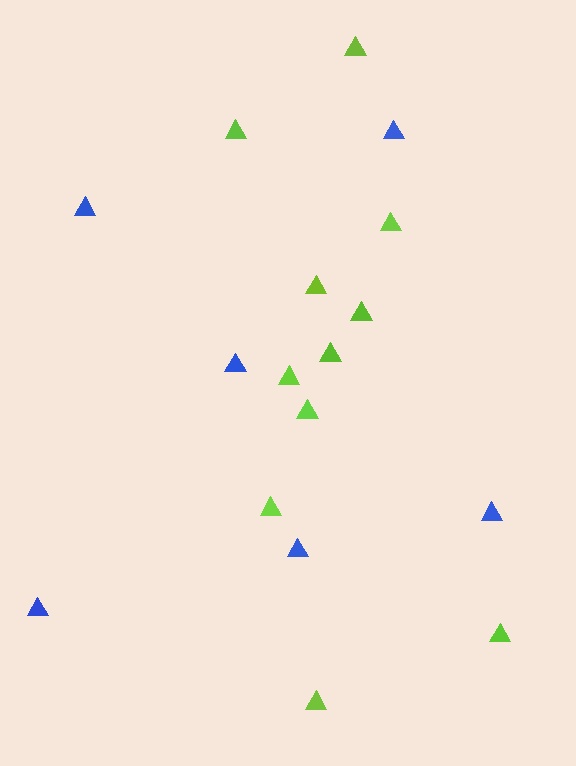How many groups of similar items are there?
There are 2 groups: one group of blue triangles (6) and one group of lime triangles (11).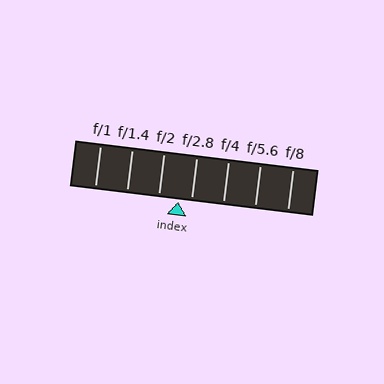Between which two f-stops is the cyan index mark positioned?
The index mark is between f/2 and f/2.8.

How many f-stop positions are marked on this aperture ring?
There are 7 f-stop positions marked.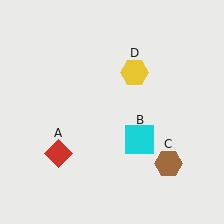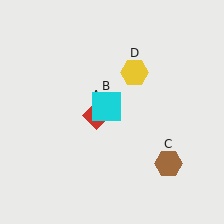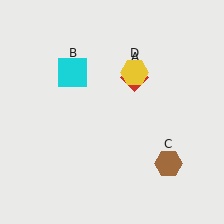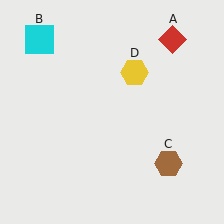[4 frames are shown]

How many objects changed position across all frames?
2 objects changed position: red diamond (object A), cyan square (object B).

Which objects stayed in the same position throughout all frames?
Brown hexagon (object C) and yellow hexagon (object D) remained stationary.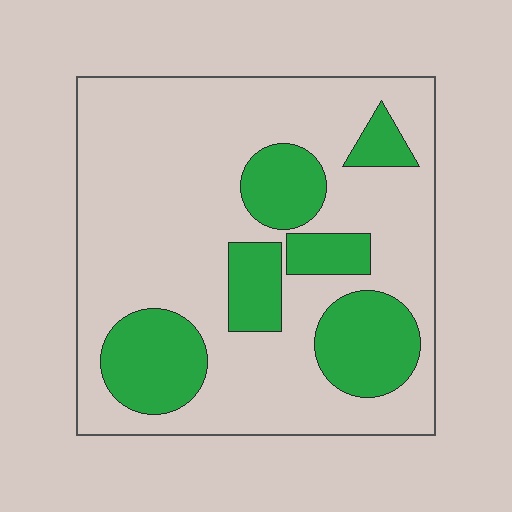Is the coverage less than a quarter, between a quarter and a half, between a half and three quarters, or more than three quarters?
Between a quarter and a half.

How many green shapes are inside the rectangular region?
6.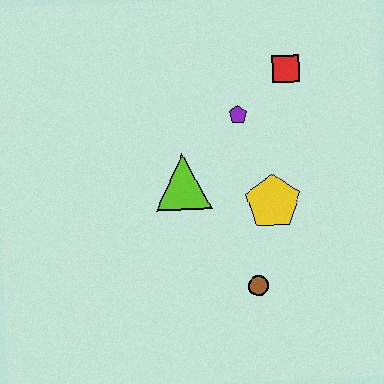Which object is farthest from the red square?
The brown circle is farthest from the red square.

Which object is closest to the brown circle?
The yellow pentagon is closest to the brown circle.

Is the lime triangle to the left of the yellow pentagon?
Yes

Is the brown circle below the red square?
Yes